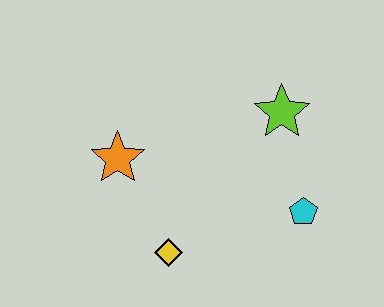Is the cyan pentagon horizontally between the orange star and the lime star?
No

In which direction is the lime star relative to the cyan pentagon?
The lime star is above the cyan pentagon.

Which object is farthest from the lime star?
The yellow diamond is farthest from the lime star.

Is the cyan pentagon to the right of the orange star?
Yes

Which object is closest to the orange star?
The yellow diamond is closest to the orange star.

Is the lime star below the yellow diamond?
No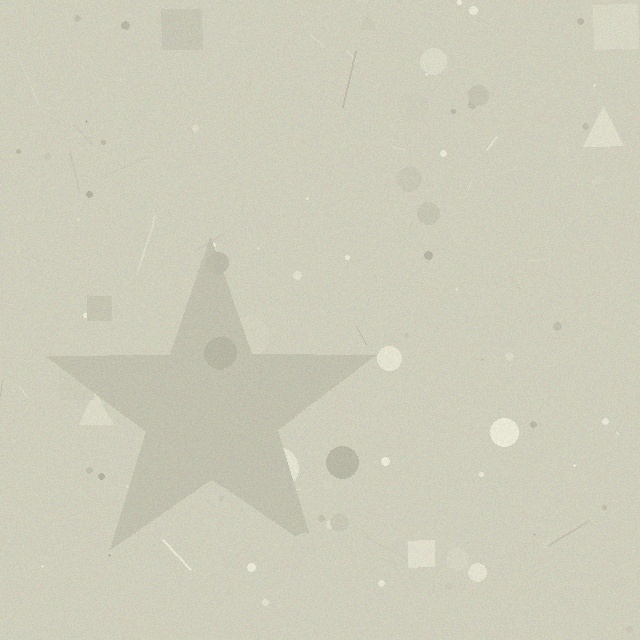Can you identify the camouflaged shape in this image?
The camouflaged shape is a star.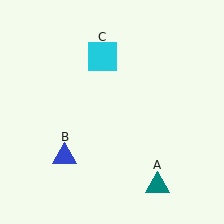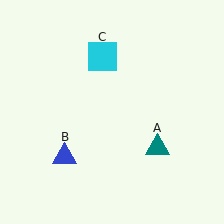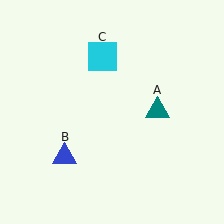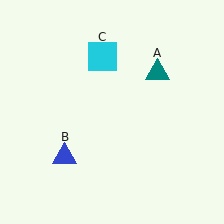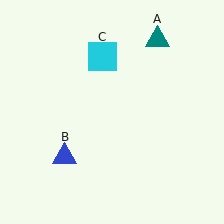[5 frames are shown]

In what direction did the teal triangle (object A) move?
The teal triangle (object A) moved up.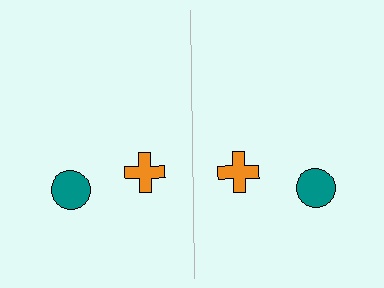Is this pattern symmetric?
Yes, this pattern has bilateral (reflection) symmetry.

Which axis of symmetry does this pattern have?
The pattern has a vertical axis of symmetry running through the center of the image.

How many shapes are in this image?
There are 4 shapes in this image.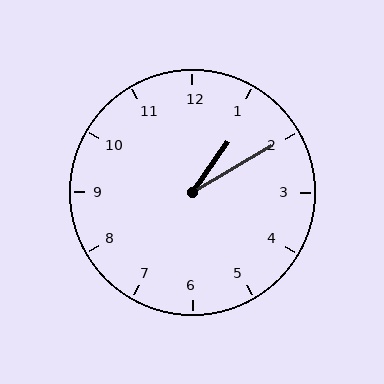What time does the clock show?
1:10.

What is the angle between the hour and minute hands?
Approximately 25 degrees.